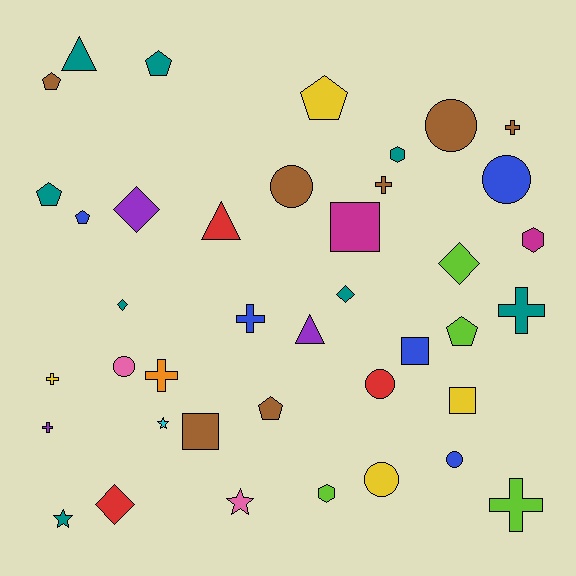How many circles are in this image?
There are 7 circles.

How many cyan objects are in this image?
There is 1 cyan object.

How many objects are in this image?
There are 40 objects.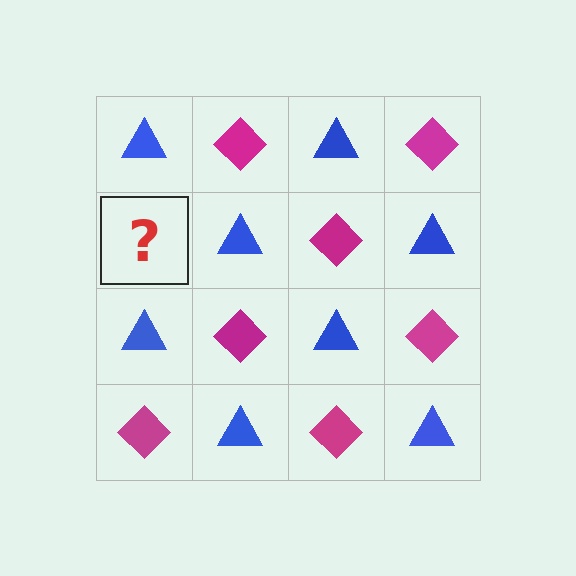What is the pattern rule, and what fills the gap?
The rule is that it alternates blue triangle and magenta diamond in a checkerboard pattern. The gap should be filled with a magenta diamond.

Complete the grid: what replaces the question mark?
The question mark should be replaced with a magenta diamond.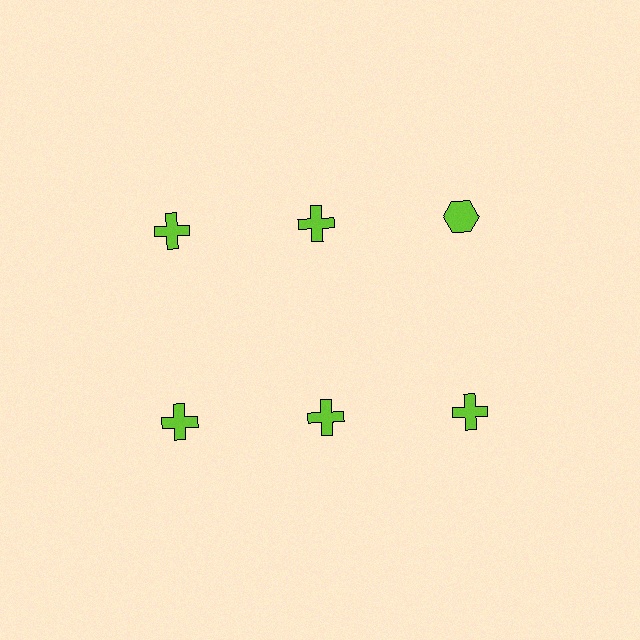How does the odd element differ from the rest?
It has a different shape: hexagon instead of cross.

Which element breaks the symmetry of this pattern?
The lime hexagon in the top row, center column breaks the symmetry. All other shapes are lime crosses.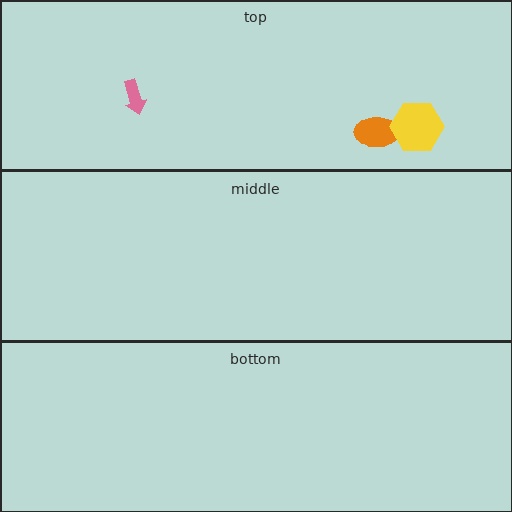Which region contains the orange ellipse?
The top region.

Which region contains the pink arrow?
The top region.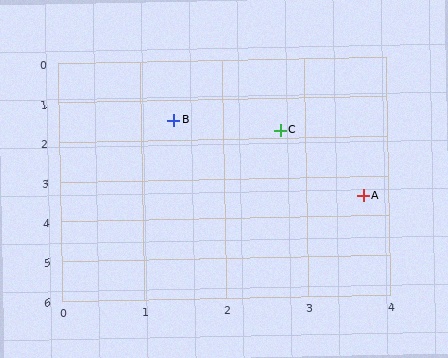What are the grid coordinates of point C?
Point C is at approximately (2.7, 1.8).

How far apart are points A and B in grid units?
Points A and B are about 3.0 grid units apart.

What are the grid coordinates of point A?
Point A is at approximately (3.7, 3.5).